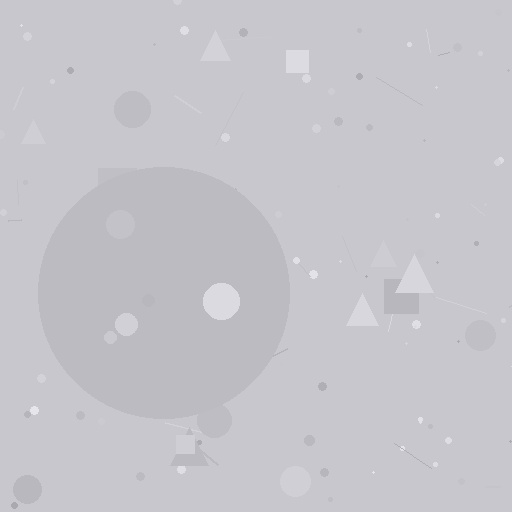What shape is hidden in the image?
A circle is hidden in the image.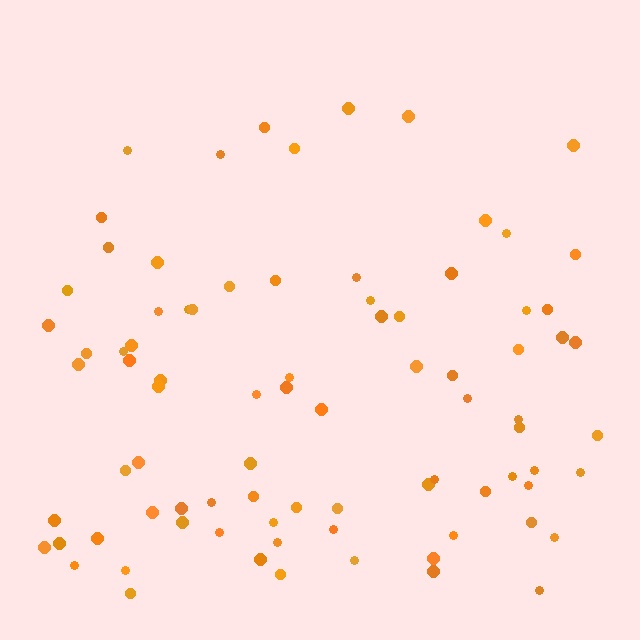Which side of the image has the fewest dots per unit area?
The top.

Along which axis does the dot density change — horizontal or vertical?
Vertical.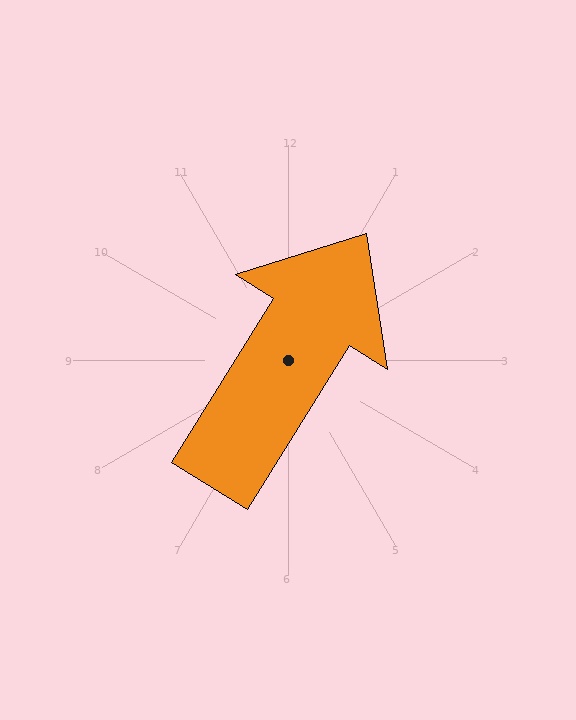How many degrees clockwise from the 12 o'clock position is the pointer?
Approximately 32 degrees.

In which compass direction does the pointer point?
Northeast.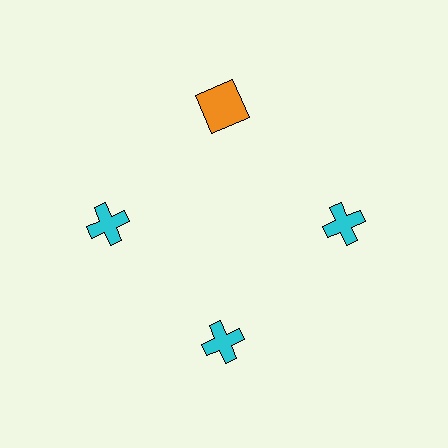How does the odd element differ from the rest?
It differs in both color (orange instead of cyan) and shape (square instead of cross).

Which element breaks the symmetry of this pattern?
The orange square at roughly the 12 o'clock position breaks the symmetry. All other shapes are cyan crosses.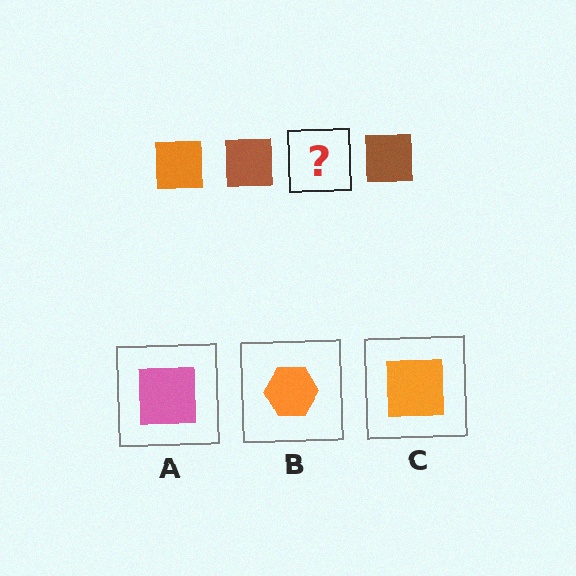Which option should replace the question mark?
Option C.